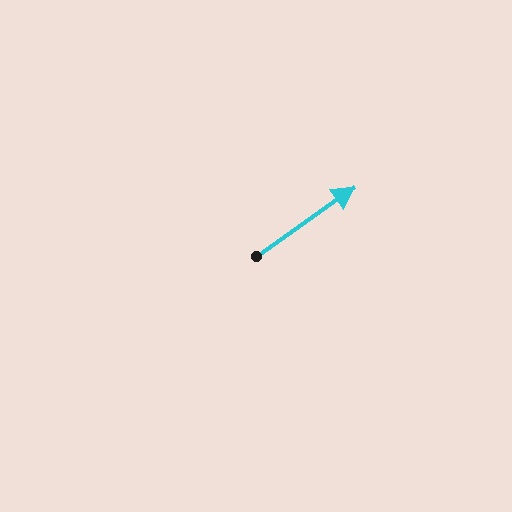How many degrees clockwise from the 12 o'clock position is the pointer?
Approximately 55 degrees.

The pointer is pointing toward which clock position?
Roughly 2 o'clock.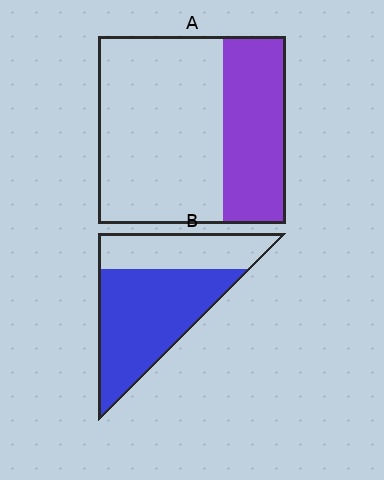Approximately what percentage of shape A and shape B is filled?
A is approximately 35% and B is approximately 65%.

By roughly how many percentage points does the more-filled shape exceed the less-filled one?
By roughly 30 percentage points (B over A).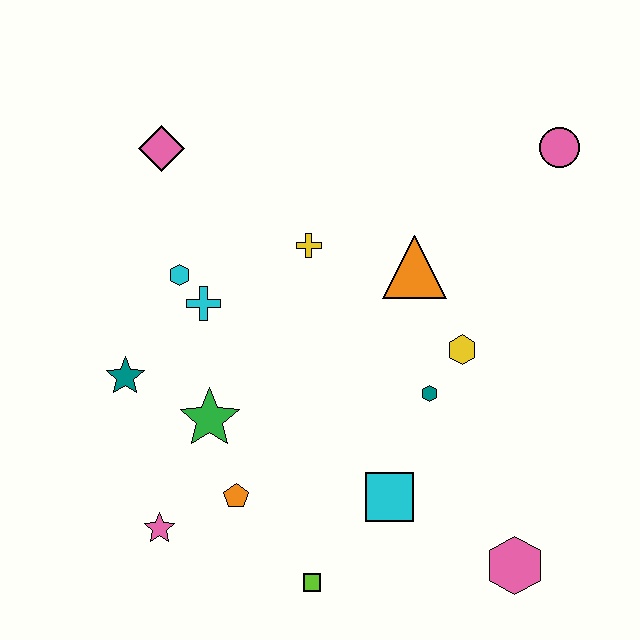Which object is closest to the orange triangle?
The yellow hexagon is closest to the orange triangle.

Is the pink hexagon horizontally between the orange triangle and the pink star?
No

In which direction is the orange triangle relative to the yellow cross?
The orange triangle is to the right of the yellow cross.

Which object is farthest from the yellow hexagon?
The pink diamond is farthest from the yellow hexagon.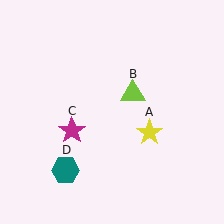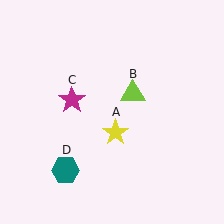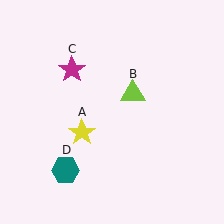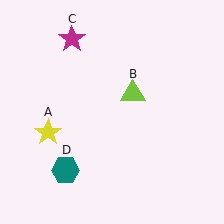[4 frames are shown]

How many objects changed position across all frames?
2 objects changed position: yellow star (object A), magenta star (object C).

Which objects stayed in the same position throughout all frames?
Lime triangle (object B) and teal hexagon (object D) remained stationary.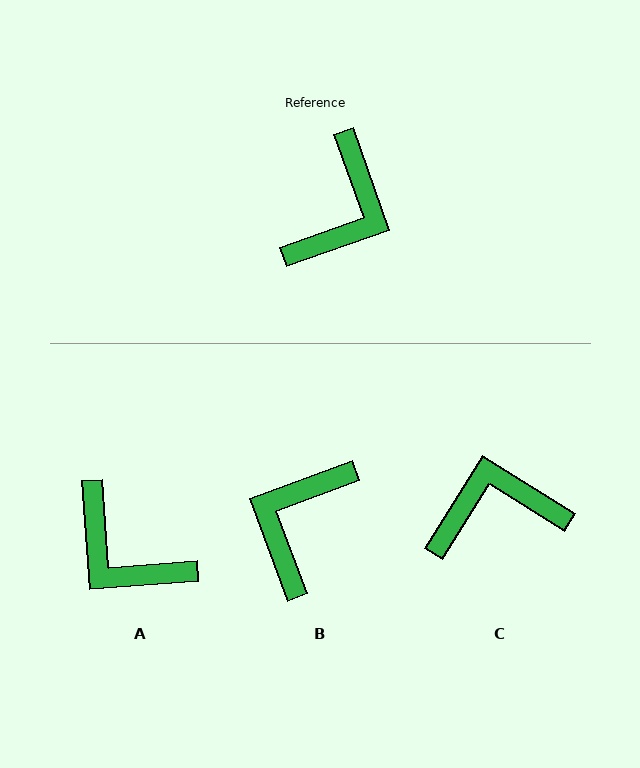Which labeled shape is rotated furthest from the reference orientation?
B, about 179 degrees away.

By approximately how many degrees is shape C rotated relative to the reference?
Approximately 128 degrees counter-clockwise.